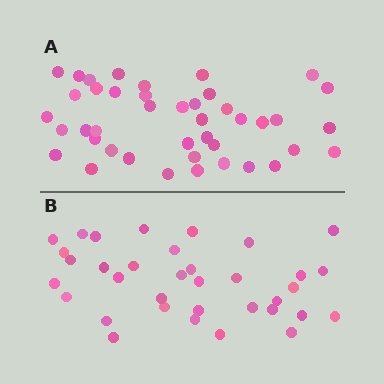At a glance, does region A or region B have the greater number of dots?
Region A (the top region) has more dots.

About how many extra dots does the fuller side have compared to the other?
Region A has roughly 8 or so more dots than region B.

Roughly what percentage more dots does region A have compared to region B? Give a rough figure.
About 20% more.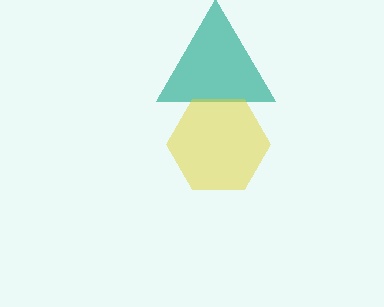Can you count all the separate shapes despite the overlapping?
Yes, there are 2 separate shapes.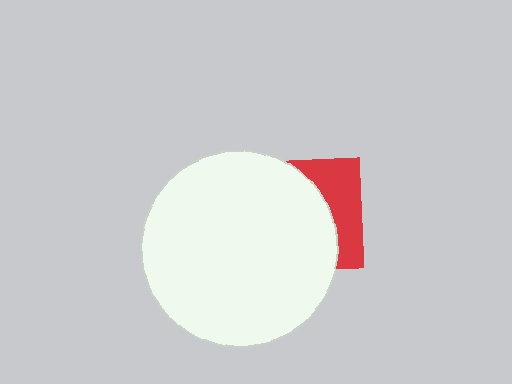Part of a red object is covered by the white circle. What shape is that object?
It is a square.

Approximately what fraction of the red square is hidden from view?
Roughly 67% of the red square is hidden behind the white circle.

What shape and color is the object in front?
The object in front is a white circle.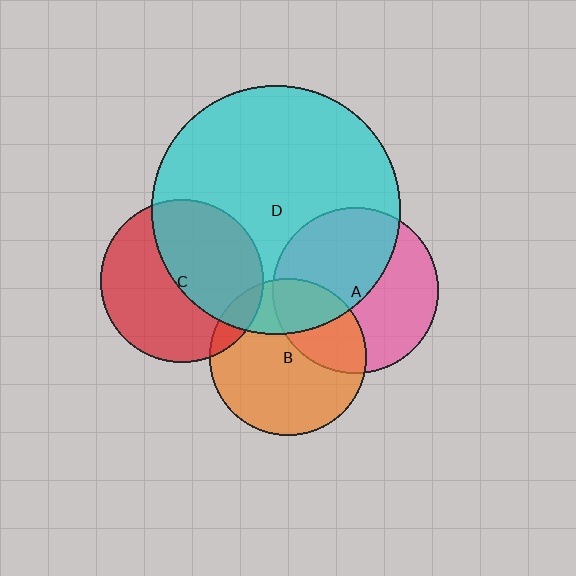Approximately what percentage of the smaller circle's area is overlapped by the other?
Approximately 10%.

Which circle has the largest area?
Circle D (cyan).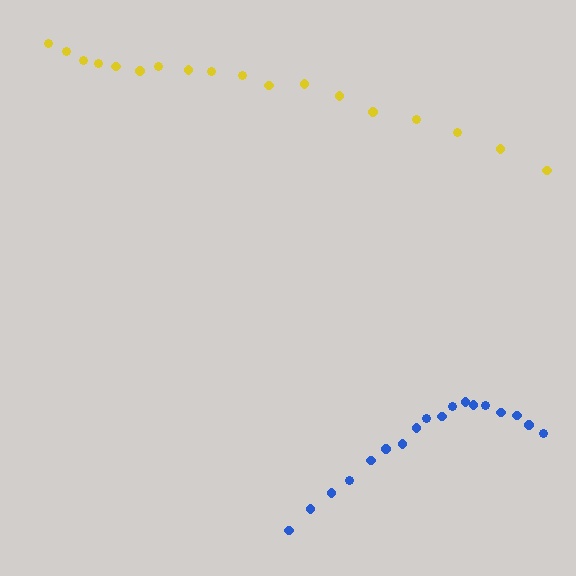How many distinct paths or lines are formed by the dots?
There are 2 distinct paths.